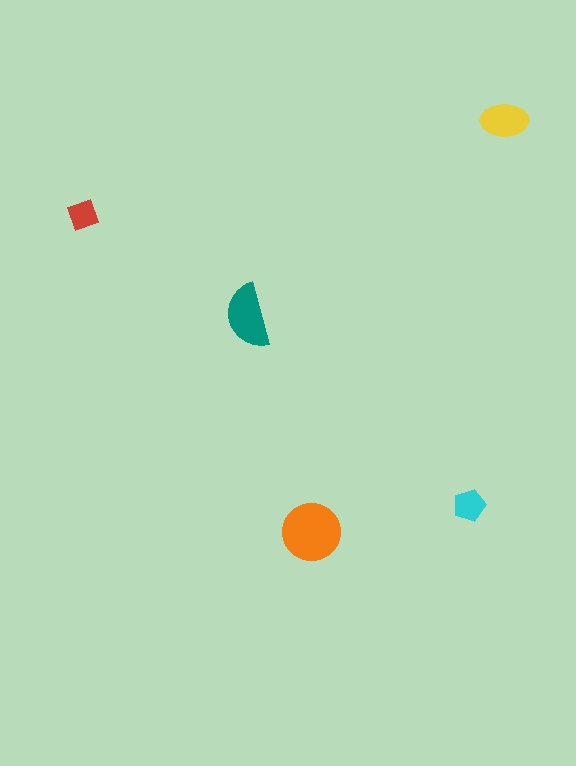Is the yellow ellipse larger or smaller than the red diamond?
Larger.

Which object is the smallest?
The red diamond.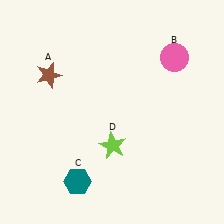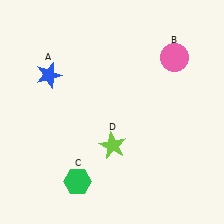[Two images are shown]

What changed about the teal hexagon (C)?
In Image 1, C is teal. In Image 2, it changed to green.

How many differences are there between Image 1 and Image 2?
There are 2 differences between the two images.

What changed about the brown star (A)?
In Image 1, A is brown. In Image 2, it changed to blue.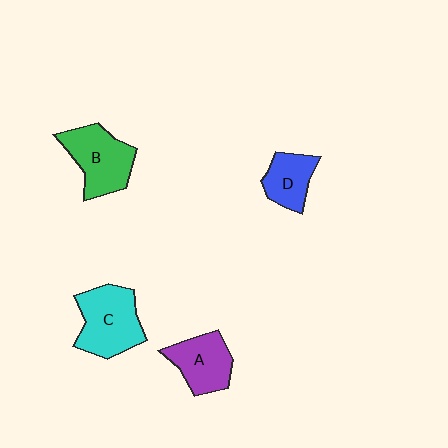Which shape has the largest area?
Shape C (cyan).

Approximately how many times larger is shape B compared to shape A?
Approximately 1.2 times.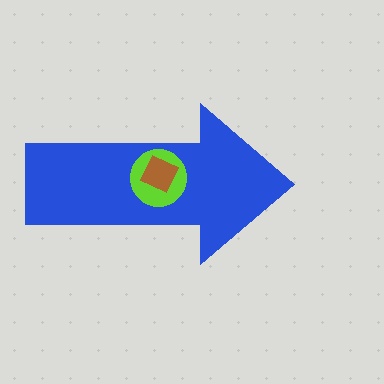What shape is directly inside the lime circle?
The brown diamond.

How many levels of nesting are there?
3.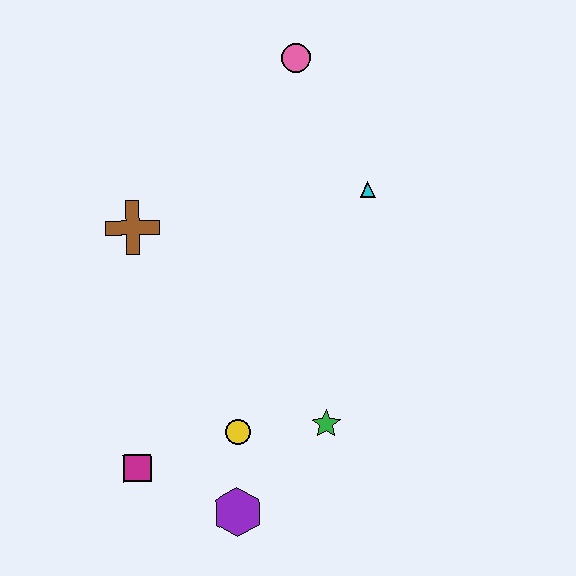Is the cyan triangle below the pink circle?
Yes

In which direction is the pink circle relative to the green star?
The pink circle is above the green star.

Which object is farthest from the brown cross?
The purple hexagon is farthest from the brown cross.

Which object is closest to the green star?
The yellow circle is closest to the green star.